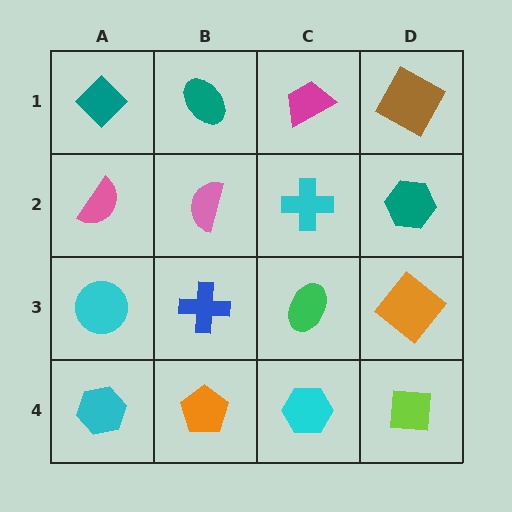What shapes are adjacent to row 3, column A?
A pink semicircle (row 2, column A), a cyan hexagon (row 4, column A), a blue cross (row 3, column B).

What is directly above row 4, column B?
A blue cross.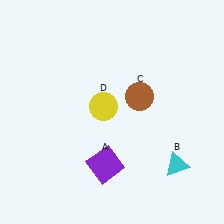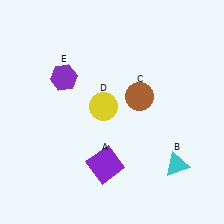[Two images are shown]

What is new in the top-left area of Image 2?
A purple hexagon (E) was added in the top-left area of Image 2.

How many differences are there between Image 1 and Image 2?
There is 1 difference between the two images.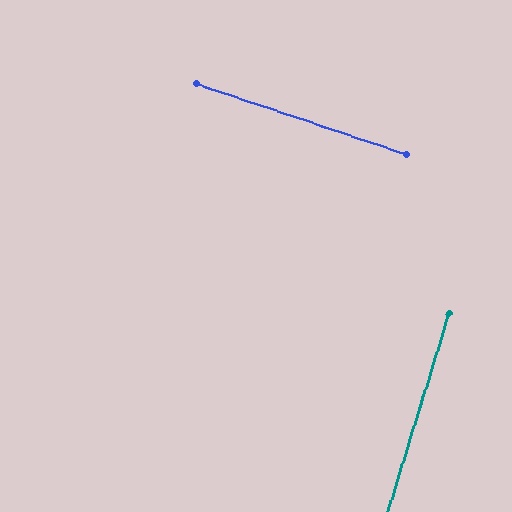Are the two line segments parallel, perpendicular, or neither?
Perpendicular — they meet at approximately 89°.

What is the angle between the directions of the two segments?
Approximately 89 degrees.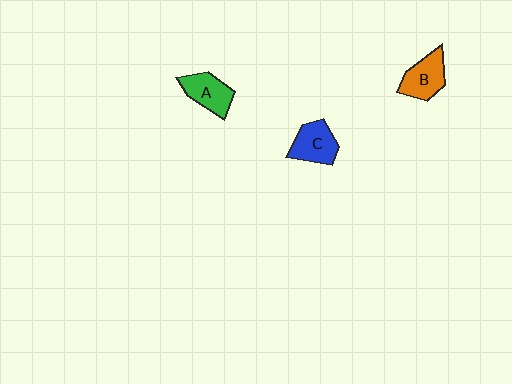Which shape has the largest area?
Shape C (blue).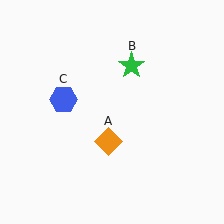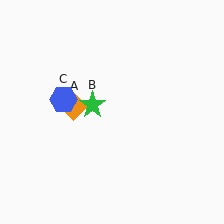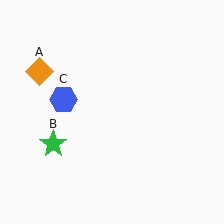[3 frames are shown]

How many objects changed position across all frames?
2 objects changed position: orange diamond (object A), green star (object B).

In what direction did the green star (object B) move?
The green star (object B) moved down and to the left.